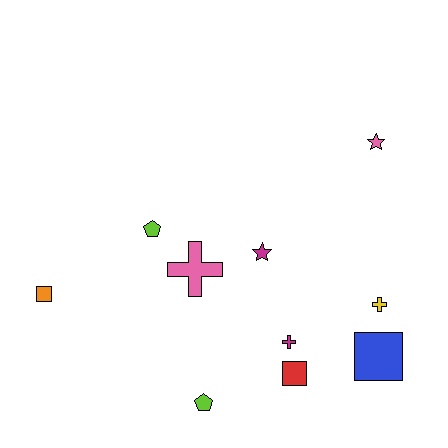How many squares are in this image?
There are 3 squares.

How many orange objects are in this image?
There is 1 orange object.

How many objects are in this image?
There are 10 objects.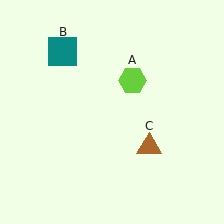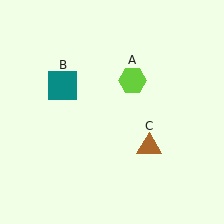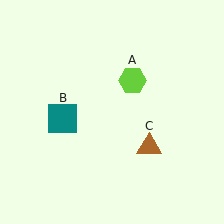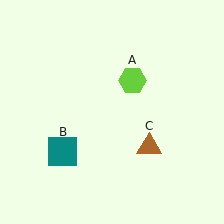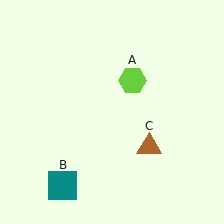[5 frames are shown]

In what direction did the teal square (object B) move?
The teal square (object B) moved down.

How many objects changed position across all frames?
1 object changed position: teal square (object B).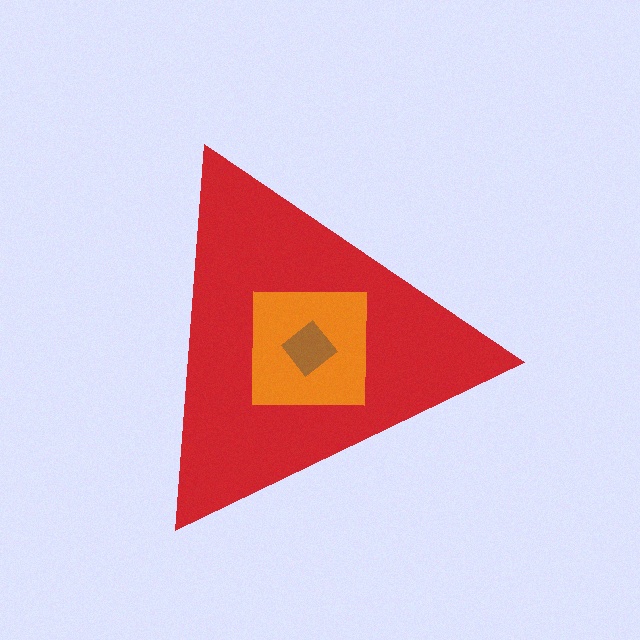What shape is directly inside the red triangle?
The orange square.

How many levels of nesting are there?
3.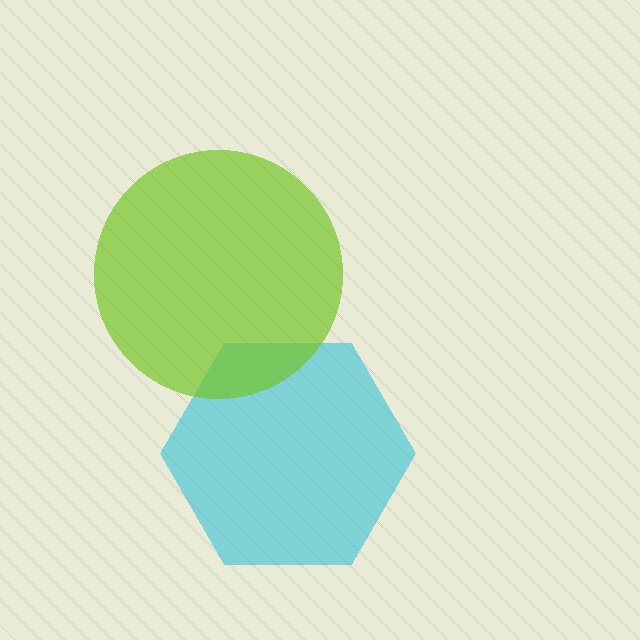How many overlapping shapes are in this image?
There are 2 overlapping shapes in the image.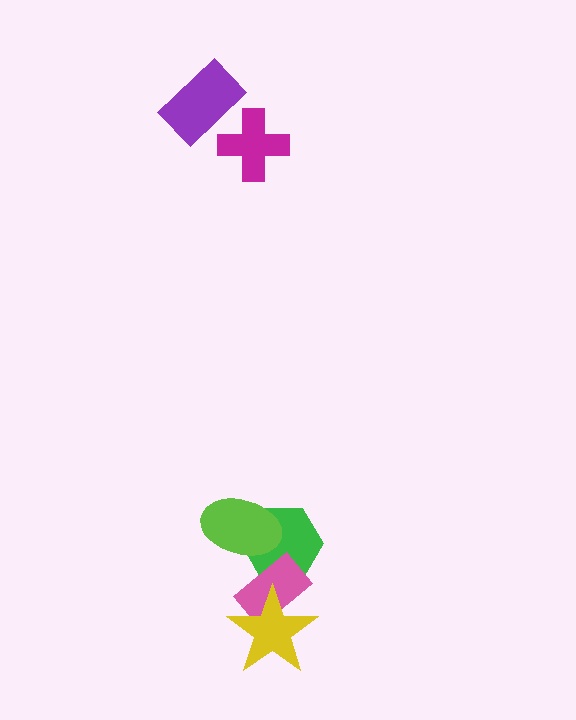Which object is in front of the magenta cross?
The purple rectangle is in front of the magenta cross.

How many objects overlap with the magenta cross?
1 object overlaps with the magenta cross.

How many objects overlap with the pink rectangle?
2 objects overlap with the pink rectangle.